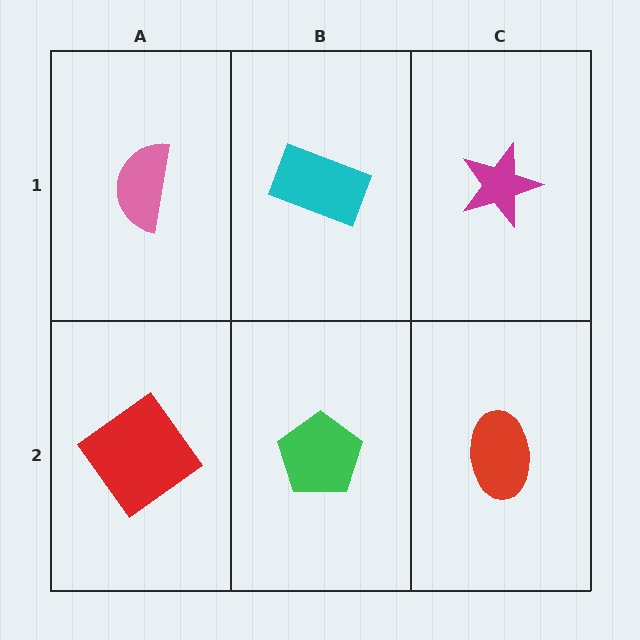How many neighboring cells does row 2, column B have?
3.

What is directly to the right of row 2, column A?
A green pentagon.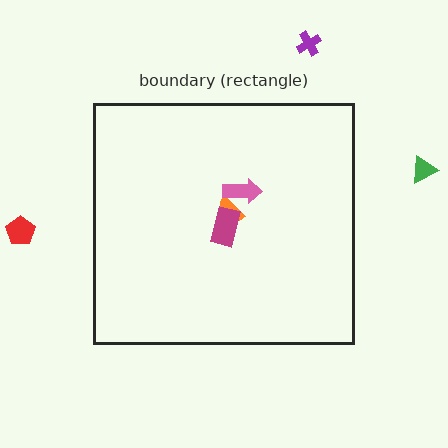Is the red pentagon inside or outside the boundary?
Outside.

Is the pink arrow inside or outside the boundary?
Inside.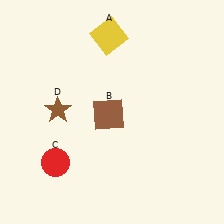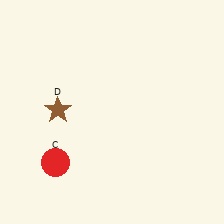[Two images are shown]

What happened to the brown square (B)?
The brown square (B) was removed in Image 2. It was in the bottom-left area of Image 1.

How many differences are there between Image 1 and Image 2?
There are 2 differences between the two images.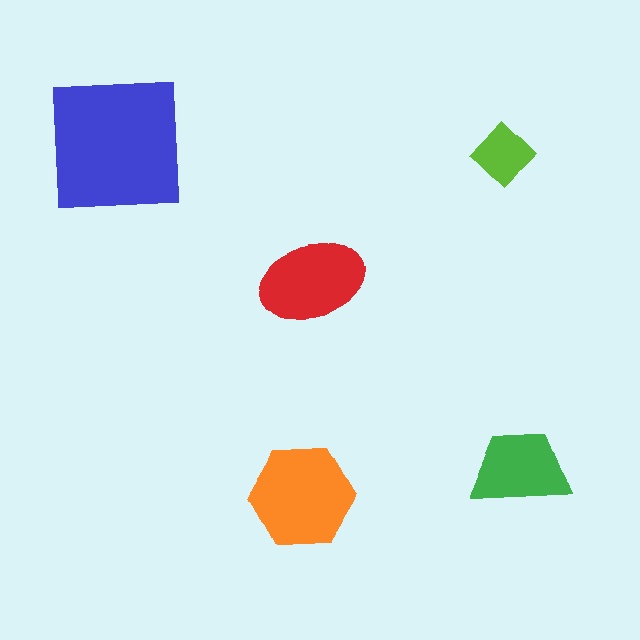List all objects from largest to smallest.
The blue square, the orange hexagon, the red ellipse, the green trapezoid, the lime diamond.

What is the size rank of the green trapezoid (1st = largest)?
4th.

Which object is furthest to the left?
The blue square is leftmost.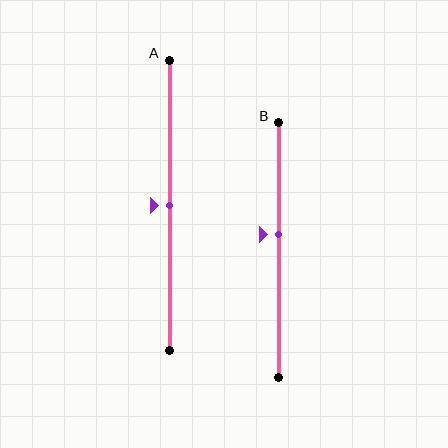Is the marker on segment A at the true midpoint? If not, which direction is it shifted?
Yes, the marker on segment A is at the true midpoint.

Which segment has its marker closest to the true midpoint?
Segment A has its marker closest to the true midpoint.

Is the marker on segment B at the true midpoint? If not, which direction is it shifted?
No, the marker on segment B is shifted upward by about 6% of the segment length.